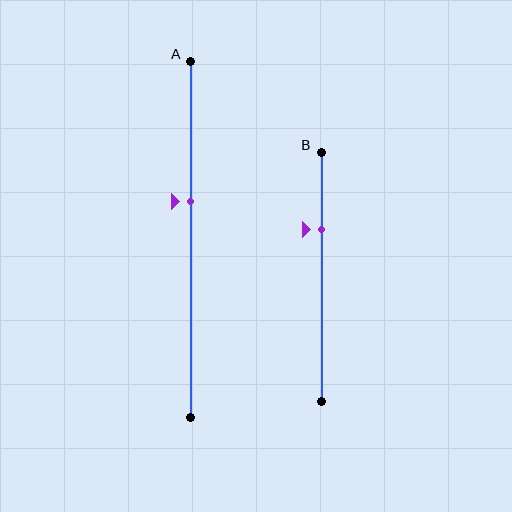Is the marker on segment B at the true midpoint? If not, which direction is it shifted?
No, the marker on segment B is shifted upward by about 19% of the segment length.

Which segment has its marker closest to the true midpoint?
Segment A has its marker closest to the true midpoint.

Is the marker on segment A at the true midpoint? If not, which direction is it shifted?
No, the marker on segment A is shifted upward by about 10% of the segment length.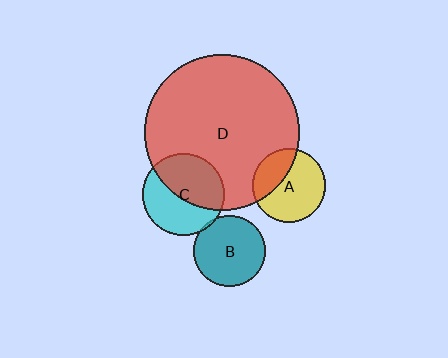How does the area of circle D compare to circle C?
Approximately 3.7 times.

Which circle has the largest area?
Circle D (red).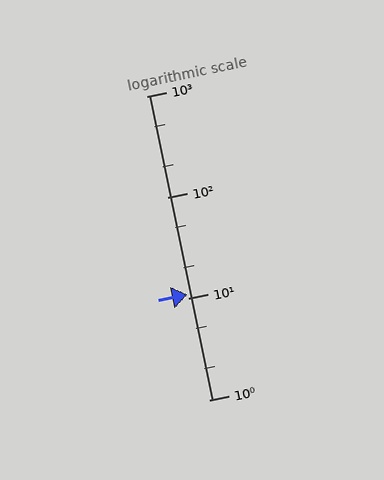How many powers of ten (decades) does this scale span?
The scale spans 3 decades, from 1 to 1000.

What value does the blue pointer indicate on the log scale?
The pointer indicates approximately 11.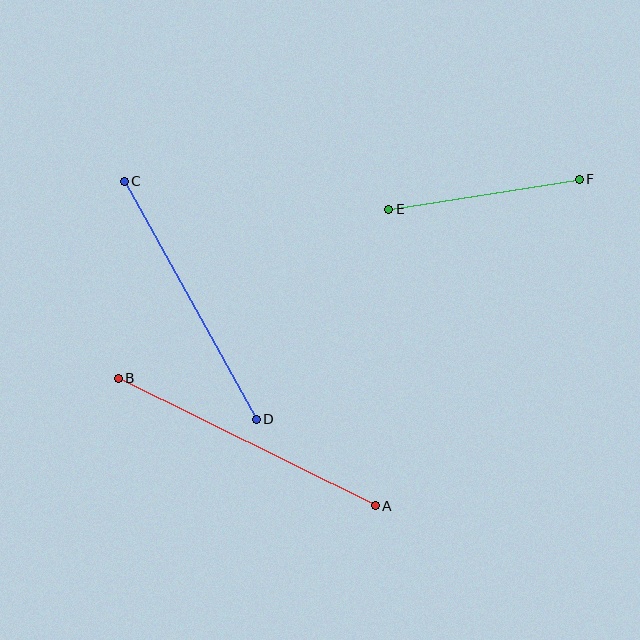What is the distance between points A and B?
The distance is approximately 287 pixels.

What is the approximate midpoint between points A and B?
The midpoint is at approximately (247, 442) pixels.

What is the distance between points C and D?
The distance is approximately 272 pixels.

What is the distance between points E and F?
The distance is approximately 193 pixels.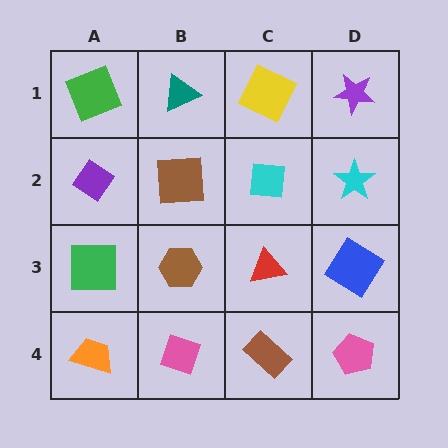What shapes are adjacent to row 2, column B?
A teal triangle (row 1, column B), a brown hexagon (row 3, column B), a purple diamond (row 2, column A), a cyan square (row 2, column C).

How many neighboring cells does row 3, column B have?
4.